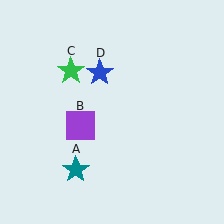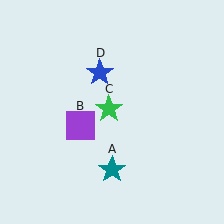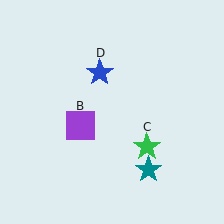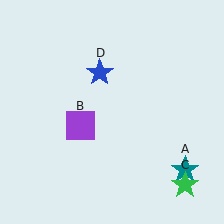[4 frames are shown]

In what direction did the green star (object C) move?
The green star (object C) moved down and to the right.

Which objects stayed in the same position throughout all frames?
Purple square (object B) and blue star (object D) remained stationary.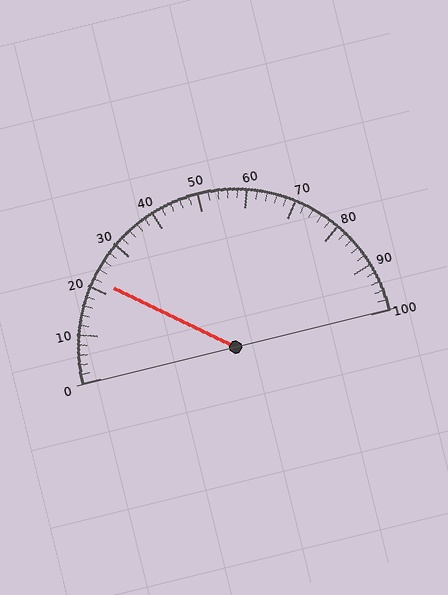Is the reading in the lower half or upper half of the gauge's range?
The reading is in the lower half of the range (0 to 100).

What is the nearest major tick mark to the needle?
The nearest major tick mark is 20.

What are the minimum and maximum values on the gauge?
The gauge ranges from 0 to 100.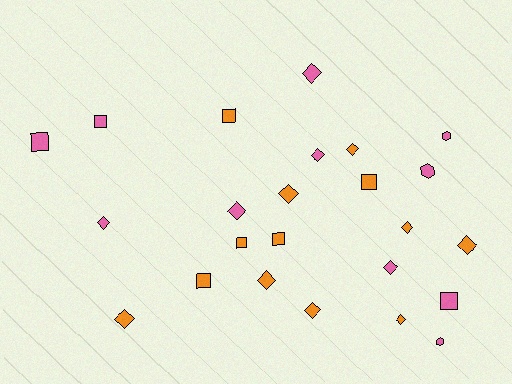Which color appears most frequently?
Orange, with 13 objects.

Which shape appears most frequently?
Diamond, with 13 objects.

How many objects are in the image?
There are 24 objects.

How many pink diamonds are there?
There are 5 pink diamonds.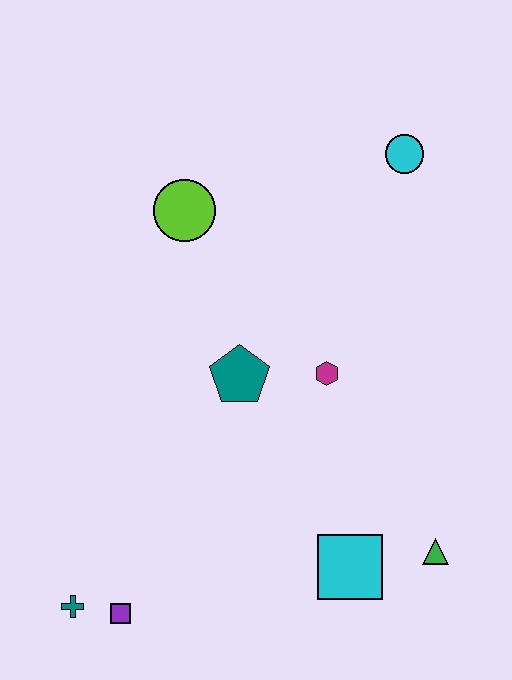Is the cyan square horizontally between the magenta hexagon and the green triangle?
Yes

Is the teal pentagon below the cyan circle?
Yes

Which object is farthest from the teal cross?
The cyan circle is farthest from the teal cross.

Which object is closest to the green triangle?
The cyan square is closest to the green triangle.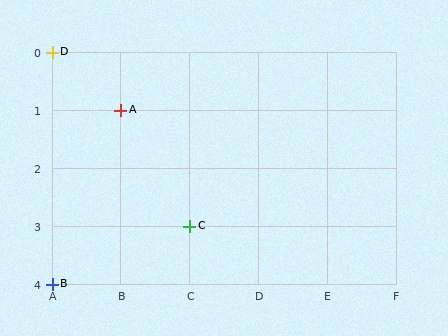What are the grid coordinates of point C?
Point C is at grid coordinates (C, 3).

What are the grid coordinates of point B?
Point B is at grid coordinates (A, 4).